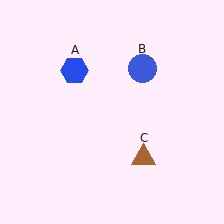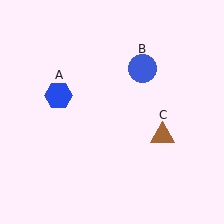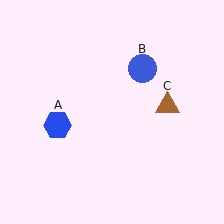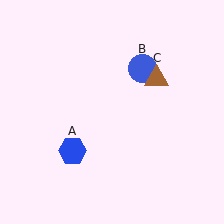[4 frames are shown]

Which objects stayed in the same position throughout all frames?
Blue circle (object B) remained stationary.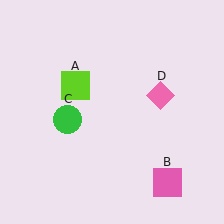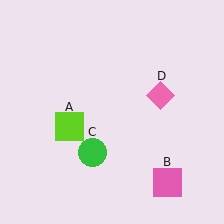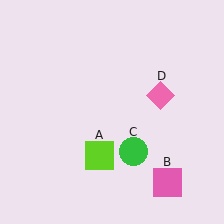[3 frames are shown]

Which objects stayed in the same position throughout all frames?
Pink square (object B) and pink diamond (object D) remained stationary.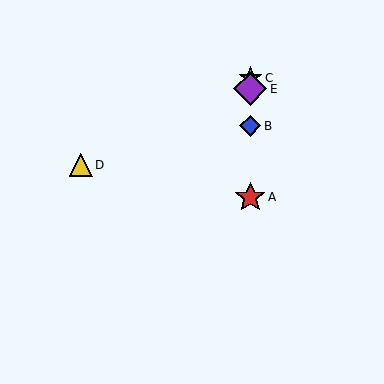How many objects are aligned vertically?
4 objects (A, B, C, E) are aligned vertically.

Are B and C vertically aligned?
Yes, both are at x≈250.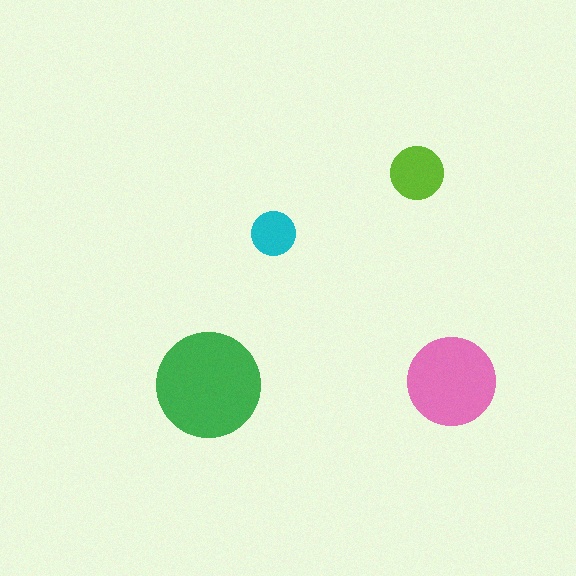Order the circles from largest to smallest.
the green one, the pink one, the lime one, the cyan one.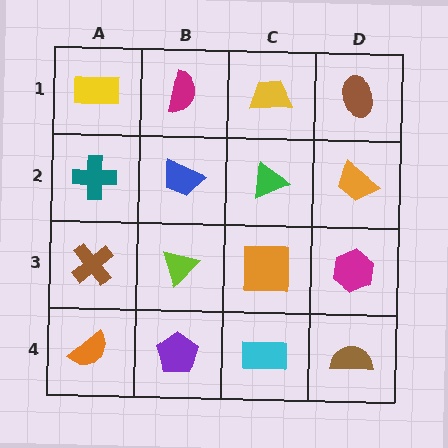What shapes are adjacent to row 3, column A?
A teal cross (row 2, column A), an orange semicircle (row 4, column A), a lime triangle (row 3, column B).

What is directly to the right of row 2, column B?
A green triangle.